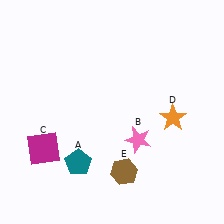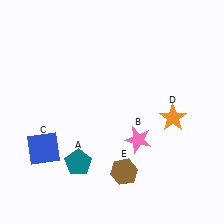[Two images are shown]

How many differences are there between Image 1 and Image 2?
There is 1 difference between the two images.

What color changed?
The square (C) changed from magenta in Image 1 to blue in Image 2.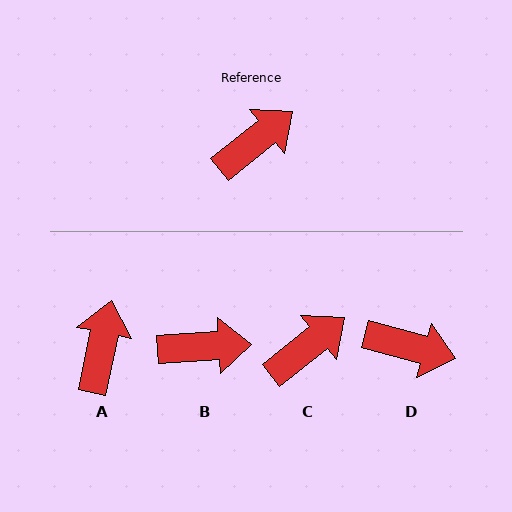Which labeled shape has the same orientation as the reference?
C.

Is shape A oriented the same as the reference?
No, it is off by about 39 degrees.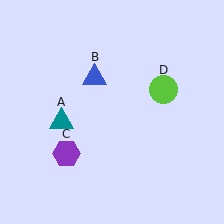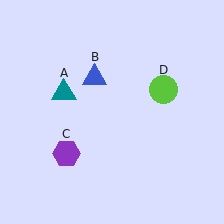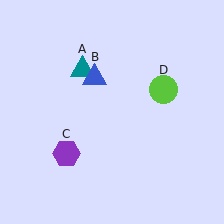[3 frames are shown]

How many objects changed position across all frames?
1 object changed position: teal triangle (object A).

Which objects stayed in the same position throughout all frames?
Blue triangle (object B) and purple hexagon (object C) and lime circle (object D) remained stationary.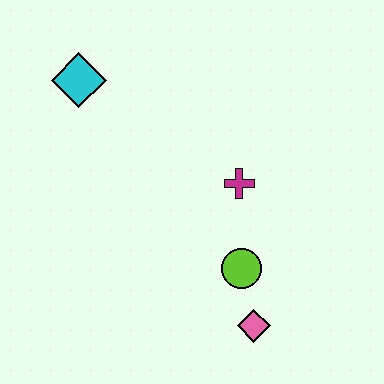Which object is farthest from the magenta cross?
The cyan diamond is farthest from the magenta cross.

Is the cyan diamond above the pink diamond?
Yes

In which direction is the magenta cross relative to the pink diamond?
The magenta cross is above the pink diamond.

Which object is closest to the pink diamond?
The lime circle is closest to the pink diamond.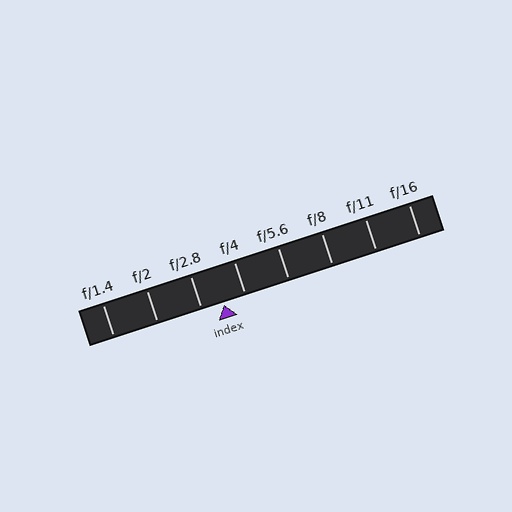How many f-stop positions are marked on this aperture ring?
There are 8 f-stop positions marked.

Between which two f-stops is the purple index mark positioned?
The index mark is between f/2.8 and f/4.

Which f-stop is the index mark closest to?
The index mark is closest to f/4.